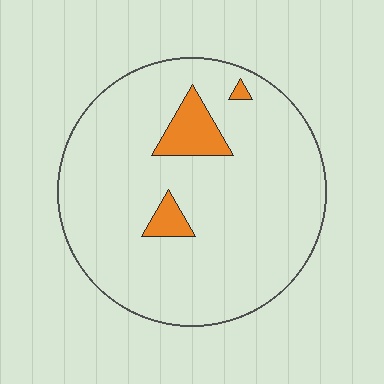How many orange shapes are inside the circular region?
3.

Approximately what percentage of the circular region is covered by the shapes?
Approximately 10%.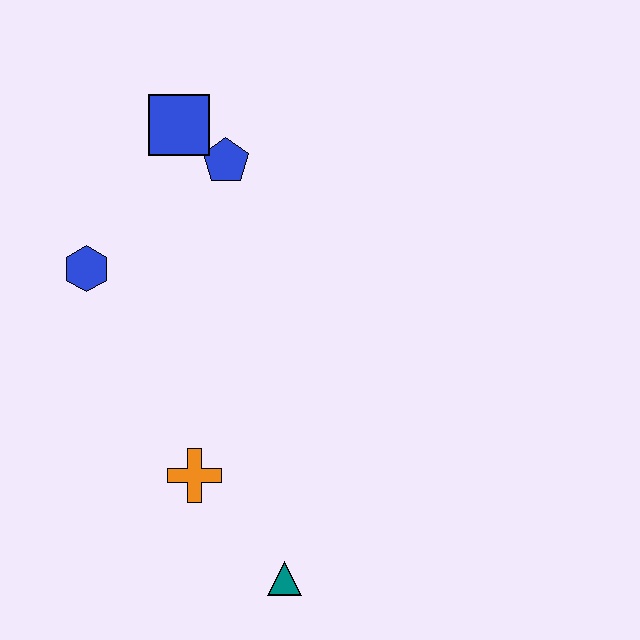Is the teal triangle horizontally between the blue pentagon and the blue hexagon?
No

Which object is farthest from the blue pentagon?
The teal triangle is farthest from the blue pentagon.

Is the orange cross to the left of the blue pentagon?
Yes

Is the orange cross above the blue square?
No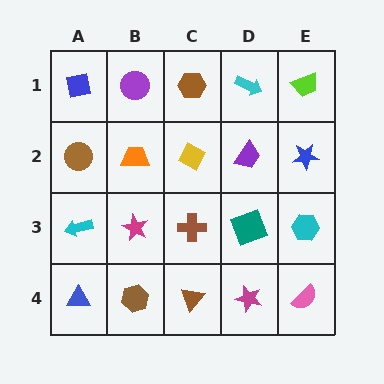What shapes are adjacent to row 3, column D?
A purple trapezoid (row 2, column D), a magenta star (row 4, column D), a brown cross (row 3, column C), a cyan hexagon (row 3, column E).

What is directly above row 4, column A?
A cyan arrow.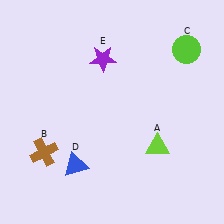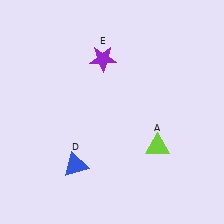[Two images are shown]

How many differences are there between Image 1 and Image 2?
There are 2 differences between the two images.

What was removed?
The brown cross (B), the lime circle (C) were removed in Image 2.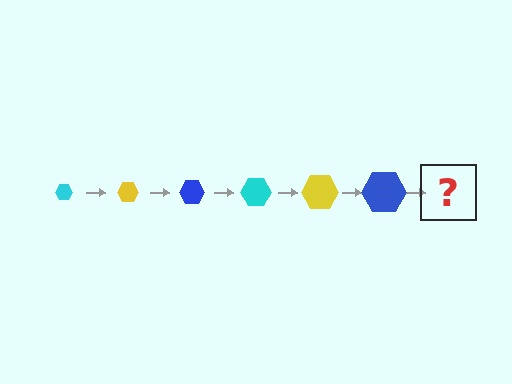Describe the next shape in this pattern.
It should be a cyan hexagon, larger than the previous one.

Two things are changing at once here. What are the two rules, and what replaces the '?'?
The two rules are that the hexagon grows larger each step and the color cycles through cyan, yellow, and blue. The '?' should be a cyan hexagon, larger than the previous one.